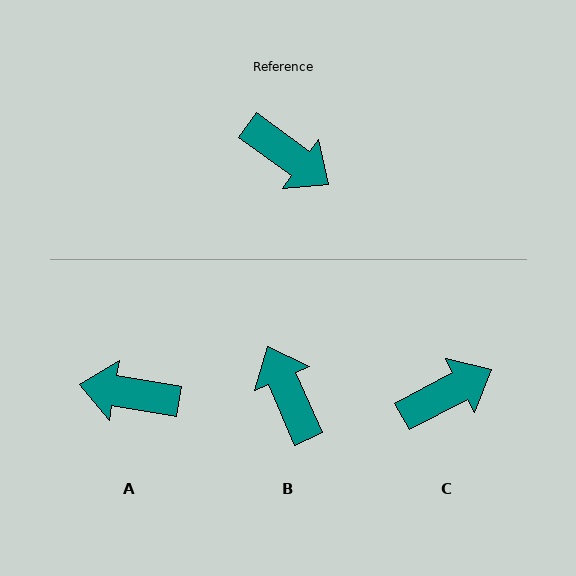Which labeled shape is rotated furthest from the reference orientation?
A, about 154 degrees away.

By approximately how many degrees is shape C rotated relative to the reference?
Approximately 64 degrees counter-clockwise.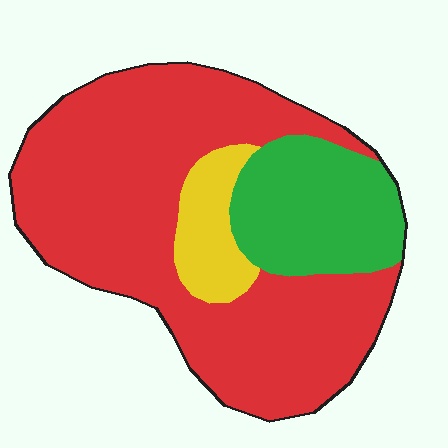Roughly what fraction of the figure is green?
Green takes up about one fifth (1/5) of the figure.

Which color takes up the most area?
Red, at roughly 70%.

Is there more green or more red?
Red.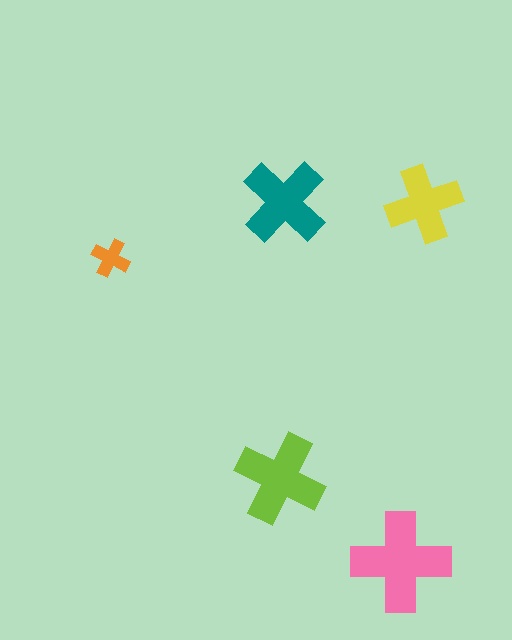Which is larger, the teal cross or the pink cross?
The pink one.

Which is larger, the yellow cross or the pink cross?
The pink one.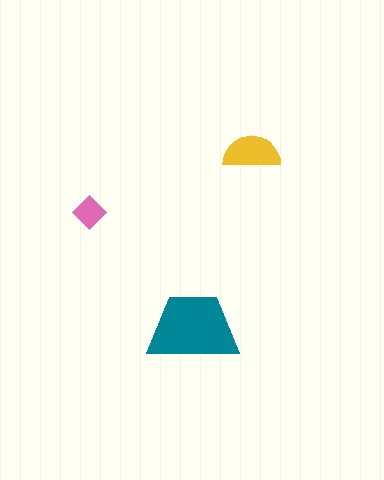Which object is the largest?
The teal trapezoid.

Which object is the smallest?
The pink diamond.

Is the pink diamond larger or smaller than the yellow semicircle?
Smaller.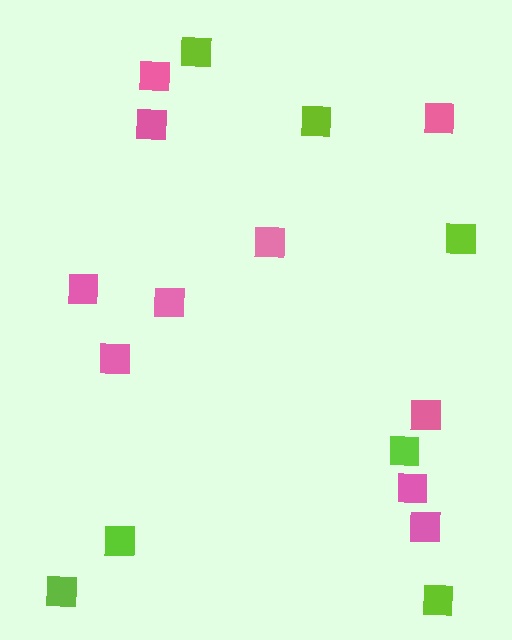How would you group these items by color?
There are 2 groups: one group of lime squares (7) and one group of pink squares (10).